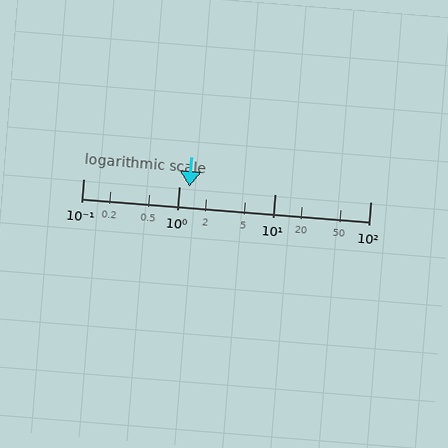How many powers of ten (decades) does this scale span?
The scale spans 3 decades, from 0.1 to 100.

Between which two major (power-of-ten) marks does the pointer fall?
The pointer is between 1 and 10.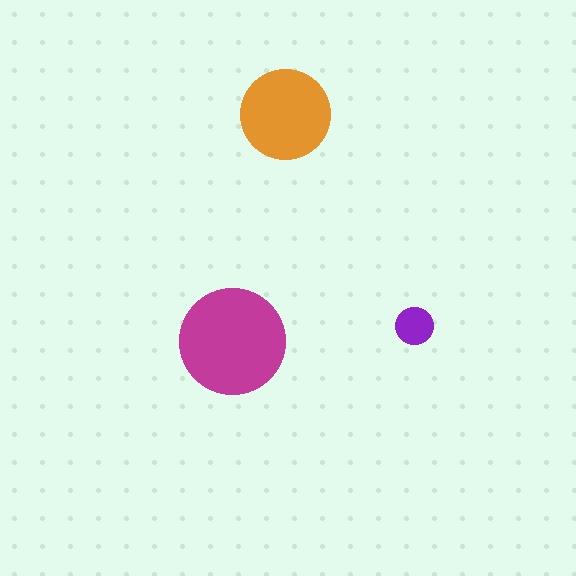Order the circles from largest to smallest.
the magenta one, the orange one, the purple one.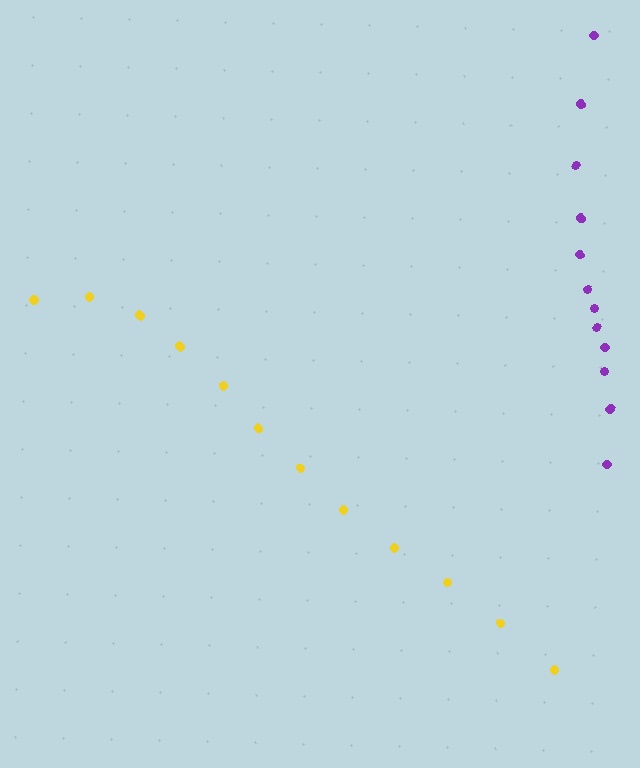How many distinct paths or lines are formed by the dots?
There are 2 distinct paths.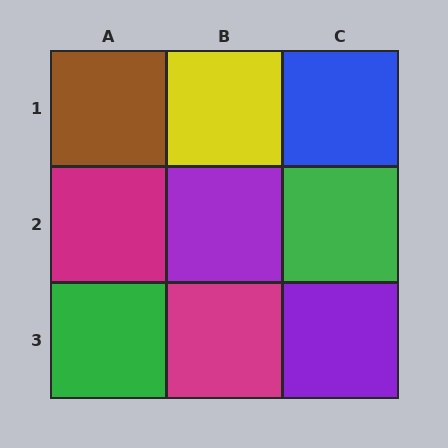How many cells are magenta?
2 cells are magenta.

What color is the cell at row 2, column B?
Purple.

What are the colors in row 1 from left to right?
Brown, yellow, blue.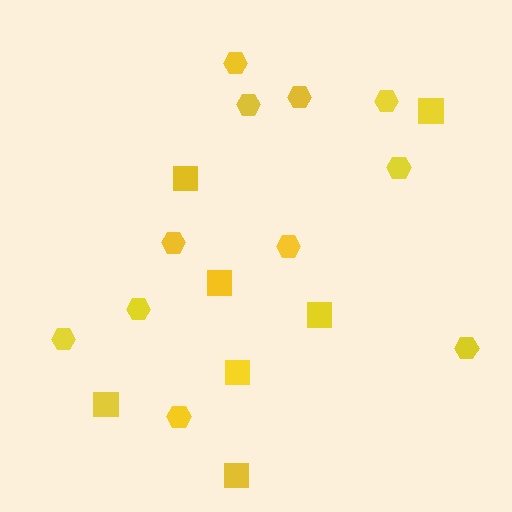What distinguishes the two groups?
There are 2 groups: one group of squares (7) and one group of hexagons (11).